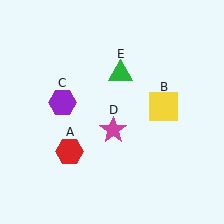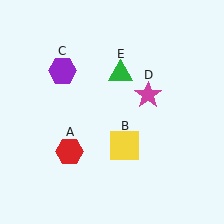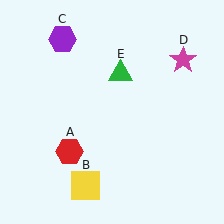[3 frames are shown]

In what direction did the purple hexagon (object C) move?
The purple hexagon (object C) moved up.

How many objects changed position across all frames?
3 objects changed position: yellow square (object B), purple hexagon (object C), magenta star (object D).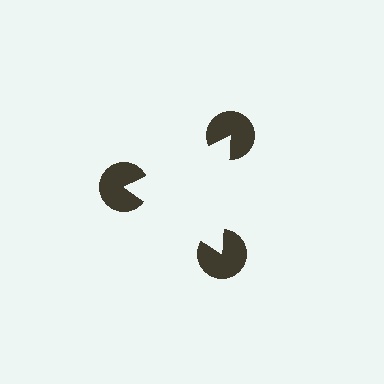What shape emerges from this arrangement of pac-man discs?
An illusory triangle — its edges are inferred from the aligned wedge cuts in the pac-man discs, not physically drawn.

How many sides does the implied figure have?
3 sides.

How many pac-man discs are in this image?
There are 3 — one at each vertex of the illusory triangle.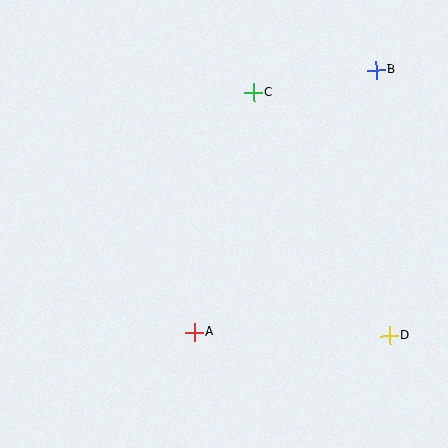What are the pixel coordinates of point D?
Point D is at (390, 336).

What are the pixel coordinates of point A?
Point A is at (194, 332).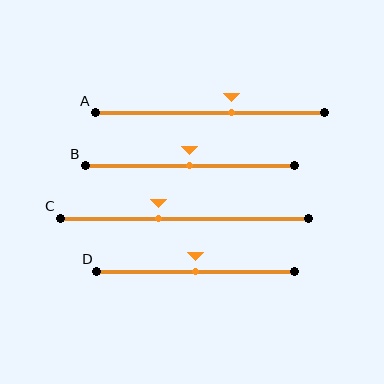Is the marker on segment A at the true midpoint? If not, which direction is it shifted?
No, the marker on segment A is shifted to the right by about 10% of the segment length.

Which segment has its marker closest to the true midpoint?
Segment B has its marker closest to the true midpoint.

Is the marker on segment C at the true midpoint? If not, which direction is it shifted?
No, the marker on segment C is shifted to the left by about 10% of the segment length.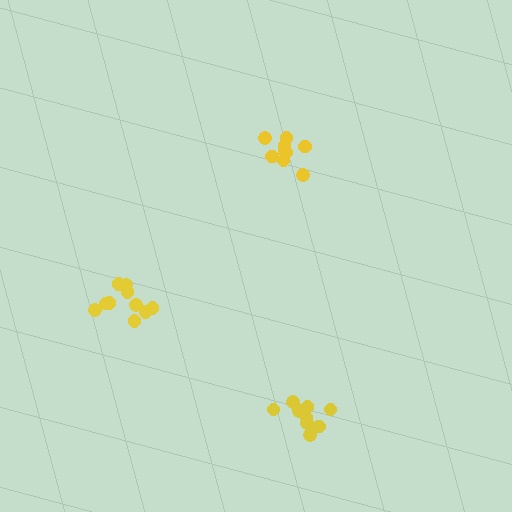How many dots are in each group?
Group 1: 10 dots, Group 2: 9 dots, Group 3: 9 dots (28 total).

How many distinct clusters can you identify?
There are 3 distinct clusters.